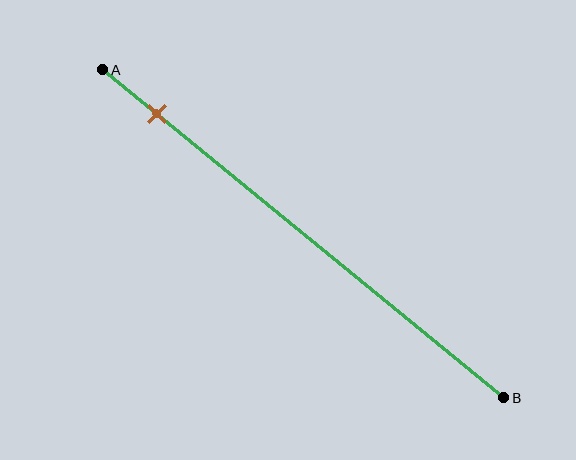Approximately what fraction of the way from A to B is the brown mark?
The brown mark is approximately 15% of the way from A to B.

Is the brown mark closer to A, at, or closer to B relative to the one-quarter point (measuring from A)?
The brown mark is closer to point A than the one-quarter point of segment AB.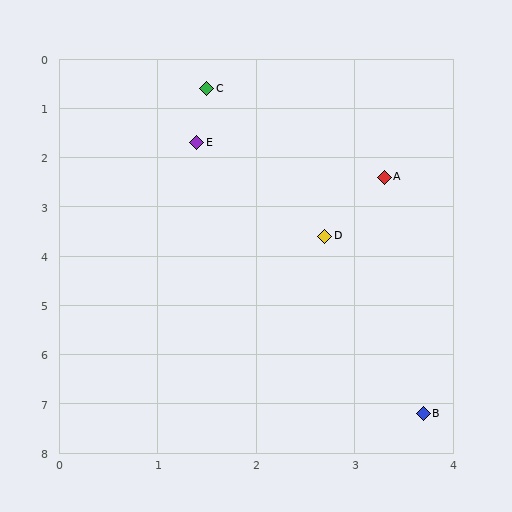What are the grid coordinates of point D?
Point D is at approximately (2.7, 3.6).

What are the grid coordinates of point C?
Point C is at approximately (1.5, 0.6).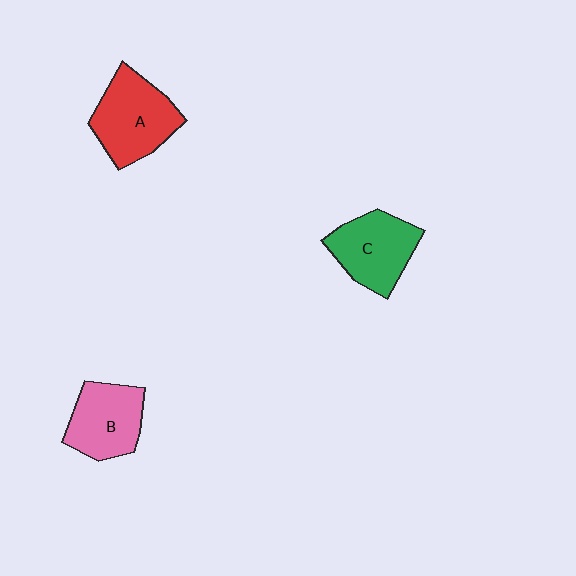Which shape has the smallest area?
Shape B (pink).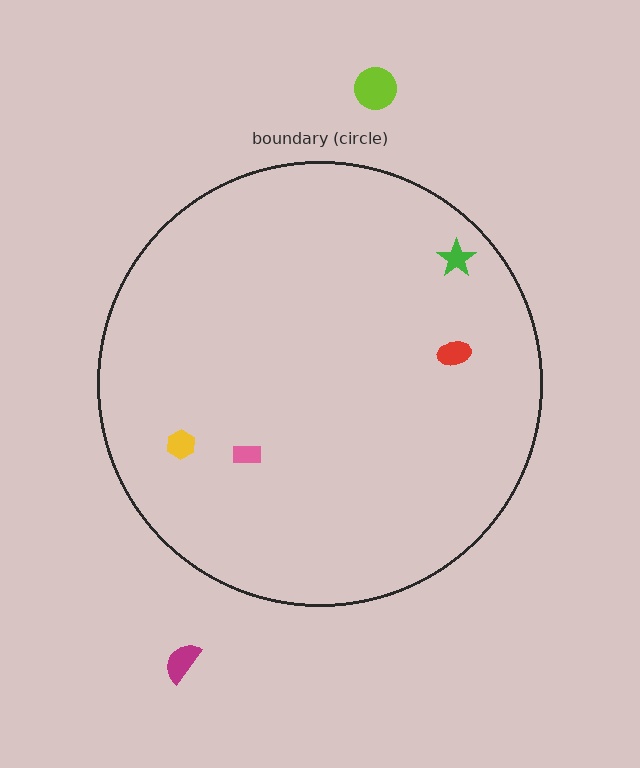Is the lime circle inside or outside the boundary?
Outside.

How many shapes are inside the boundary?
4 inside, 2 outside.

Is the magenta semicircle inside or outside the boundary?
Outside.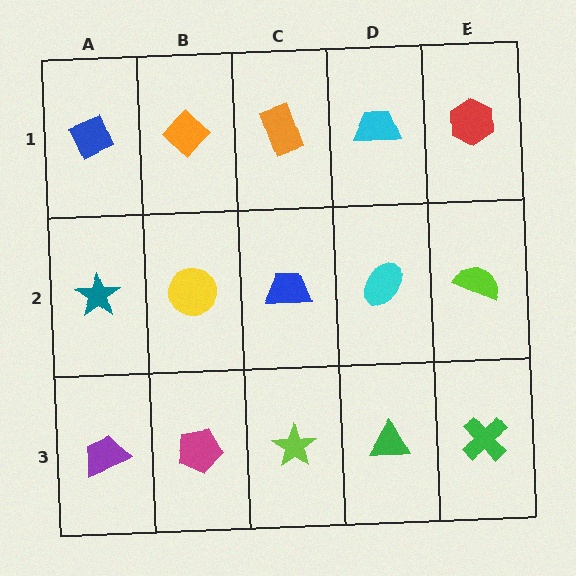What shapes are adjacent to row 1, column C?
A blue trapezoid (row 2, column C), an orange diamond (row 1, column B), a cyan trapezoid (row 1, column D).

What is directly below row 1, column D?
A cyan ellipse.